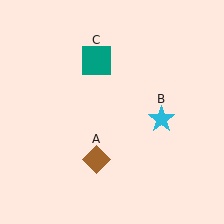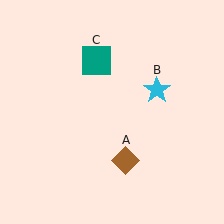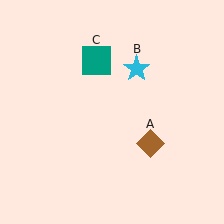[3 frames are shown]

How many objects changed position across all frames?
2 objects changed position: brown diamond (object A), cyan star (object B).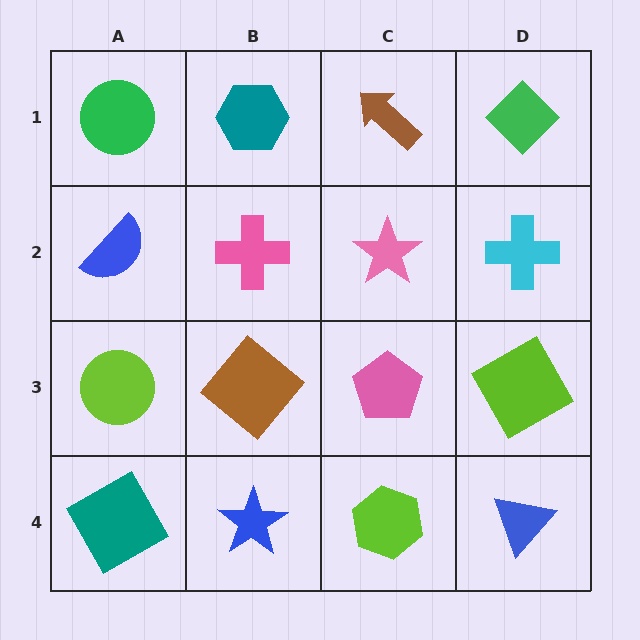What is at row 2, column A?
A blue semicircle.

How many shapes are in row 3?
4 shapes.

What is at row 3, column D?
A lime square.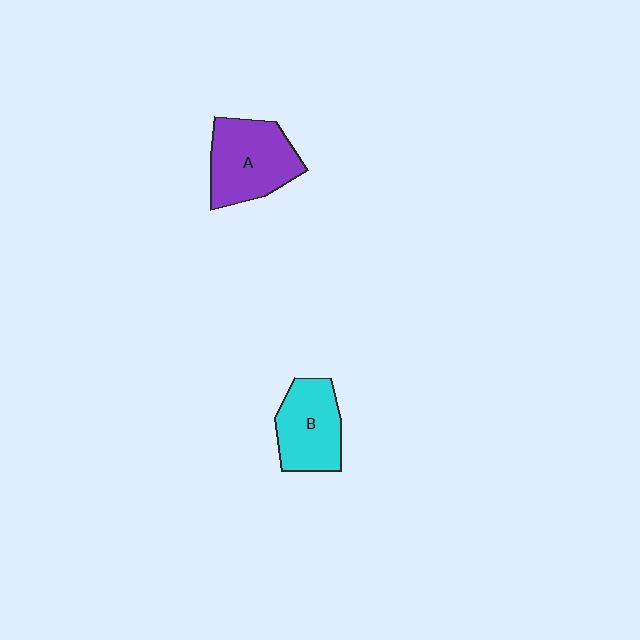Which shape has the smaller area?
Shape B (cyan).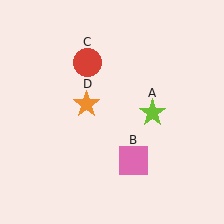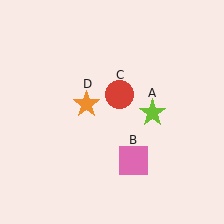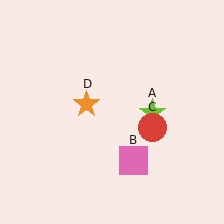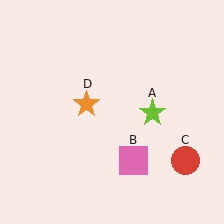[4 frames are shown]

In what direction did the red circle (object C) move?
The red circle (object C) moved down and to the right.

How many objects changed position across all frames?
1 object changed position: red circle (object C).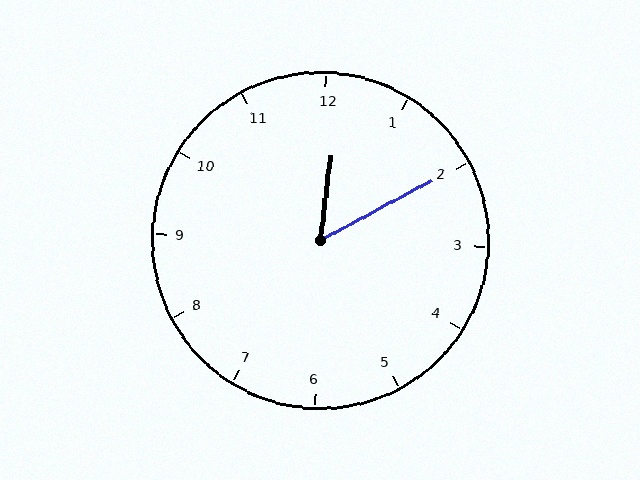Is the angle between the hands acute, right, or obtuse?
It is acute.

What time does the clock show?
12:10.